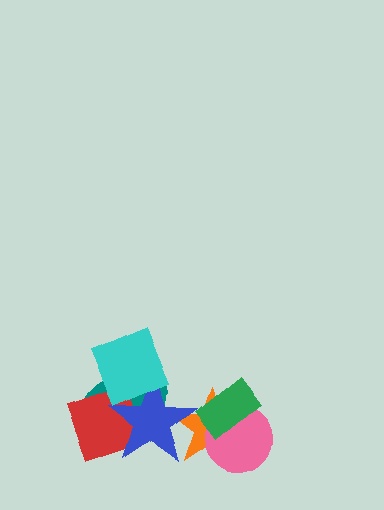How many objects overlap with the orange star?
3 objects overlap with the orange star.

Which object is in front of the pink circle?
The green rectangle is in front of the pink circle.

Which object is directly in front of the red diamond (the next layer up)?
The blue star is directly in front of the red diamond.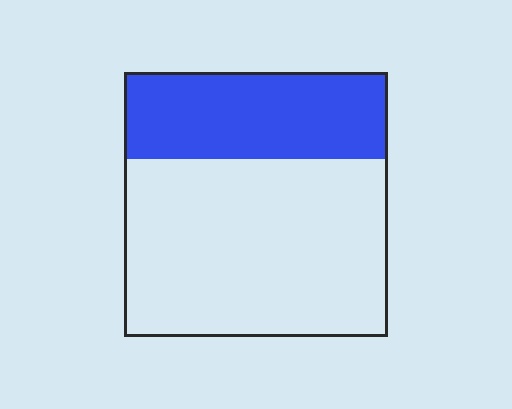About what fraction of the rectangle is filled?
About one third (1/3).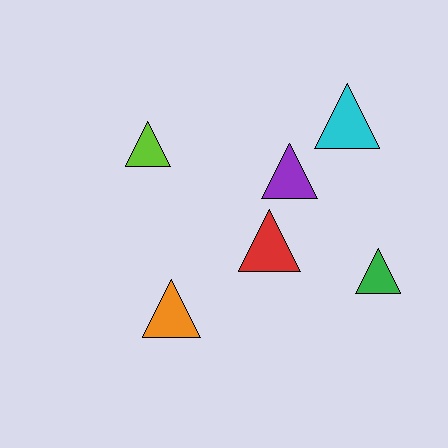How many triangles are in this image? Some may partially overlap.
There are 6 triangles.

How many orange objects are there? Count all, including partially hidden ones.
There is 1 orange object.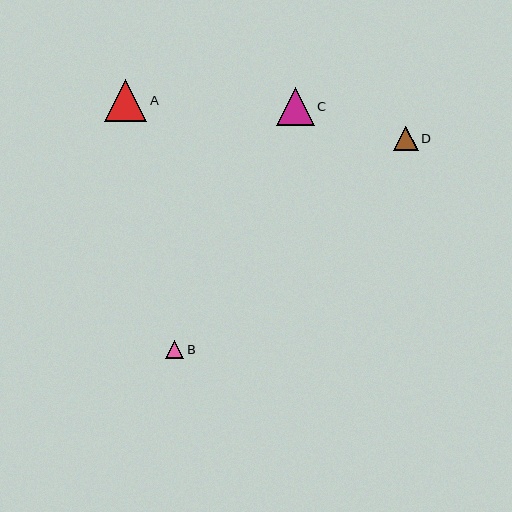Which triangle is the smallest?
Triangle B is the smallest with a size of approximately 18 pixels.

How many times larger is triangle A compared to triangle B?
Triangle A is approximately 2.3 times the size of triangle B.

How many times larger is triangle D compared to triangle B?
Triangle D is approximately 1.3 times the size of triangle B.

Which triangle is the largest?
Triangle A is the largest with a size of approximately 42 pixels.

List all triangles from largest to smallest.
From largest to smallest: A, C, D, B.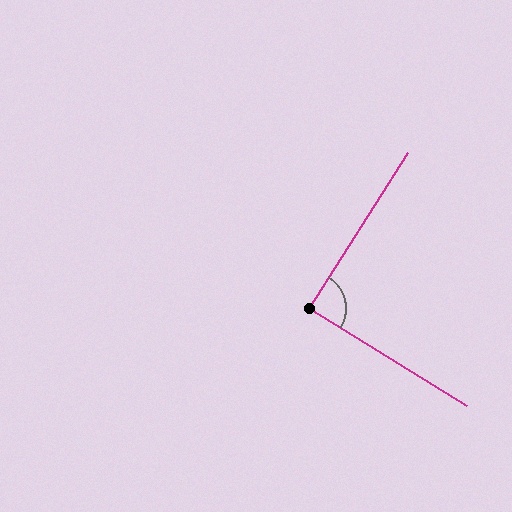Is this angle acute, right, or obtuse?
It is approximately a right angle.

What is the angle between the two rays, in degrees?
Approximately 90 degrees.